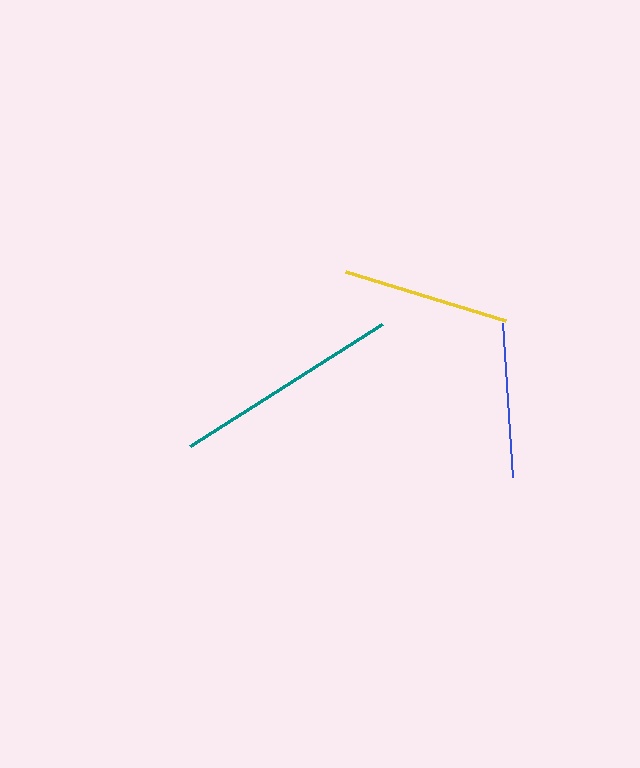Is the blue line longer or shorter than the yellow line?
The yellow line is longer than the blue line.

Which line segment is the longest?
The teal line is the longest at approximately 227 pixels.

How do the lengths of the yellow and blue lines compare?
The yellow and blue lines are approximately the same length.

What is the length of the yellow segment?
The yellow segment is approximately 168 pixels long.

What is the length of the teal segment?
The teal segment is approximately 227 pixels long.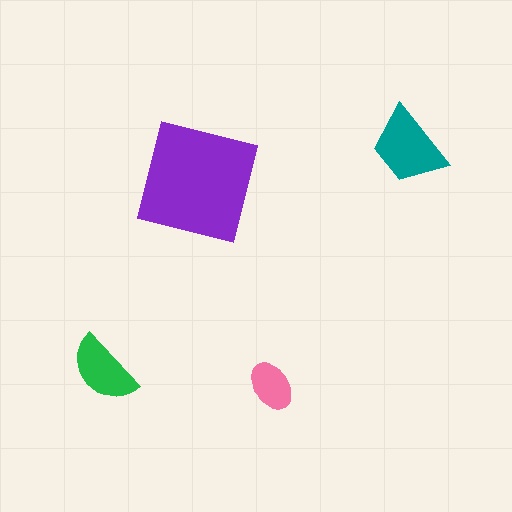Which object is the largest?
The purple square.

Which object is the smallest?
The pink ellipse.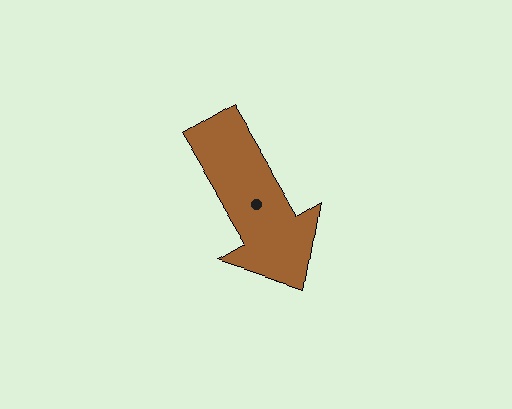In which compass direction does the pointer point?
Southeast.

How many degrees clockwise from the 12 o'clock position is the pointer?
Approximately 149 degrees.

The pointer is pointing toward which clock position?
Roughly 5 o'clock.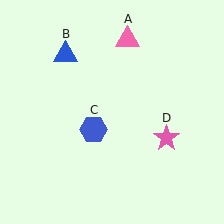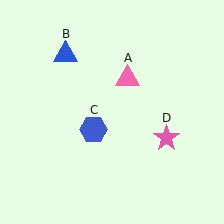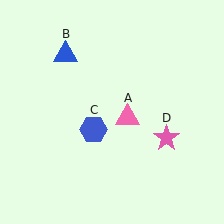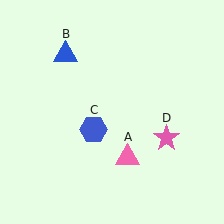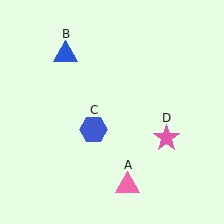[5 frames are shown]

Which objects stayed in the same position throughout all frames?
Blue triangle (object B) and blue hexagon (object C) and pink star (object D) remained stationary.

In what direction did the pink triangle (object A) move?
The pink triangle (object A) moved down.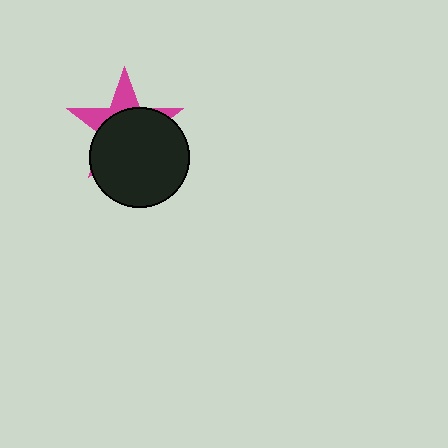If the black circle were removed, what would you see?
You would see the complete magenta star.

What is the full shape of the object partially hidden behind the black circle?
The partially hidden object is a magenta star.